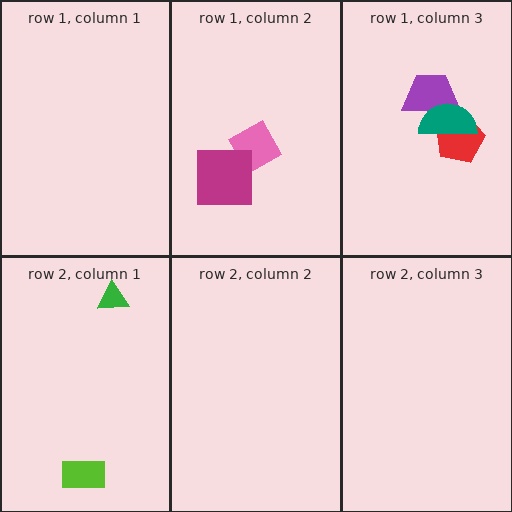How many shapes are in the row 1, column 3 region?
3.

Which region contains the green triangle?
The row 2, column 1 region.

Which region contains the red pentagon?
The row 1, column 3 region.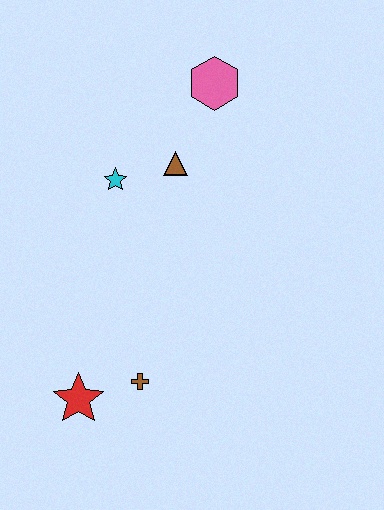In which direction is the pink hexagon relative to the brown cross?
The pink hexagon is above the brown cross.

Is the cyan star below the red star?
No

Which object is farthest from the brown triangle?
The red star is farthest from the brown triangle.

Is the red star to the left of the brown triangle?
Yes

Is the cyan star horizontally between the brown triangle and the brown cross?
No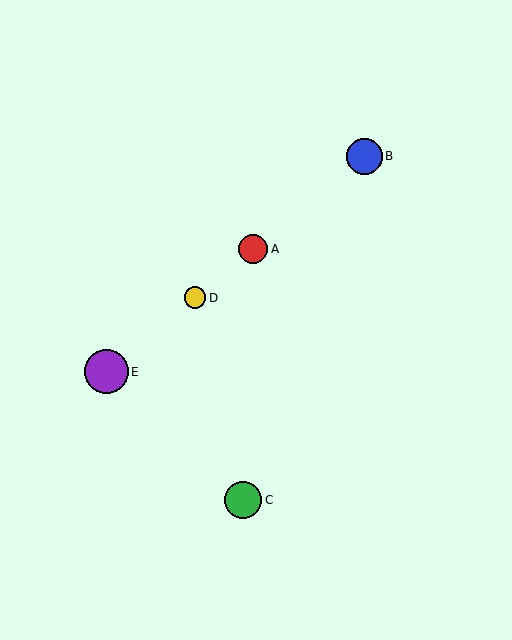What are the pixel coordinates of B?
Object B is at (364, 156).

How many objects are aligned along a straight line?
4 objects (A, B, D, E) are aligned along a straight line.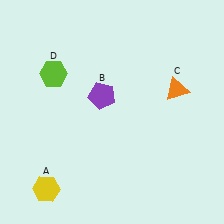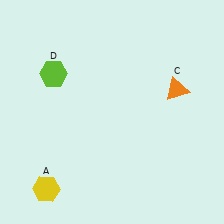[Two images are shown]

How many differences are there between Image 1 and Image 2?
There is 1 difference between the two images.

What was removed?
The purple pentagon (B) was removed in Image 2.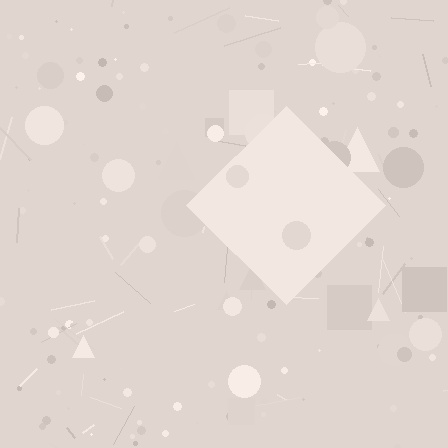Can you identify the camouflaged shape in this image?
The camouflaged shape is a diamond.